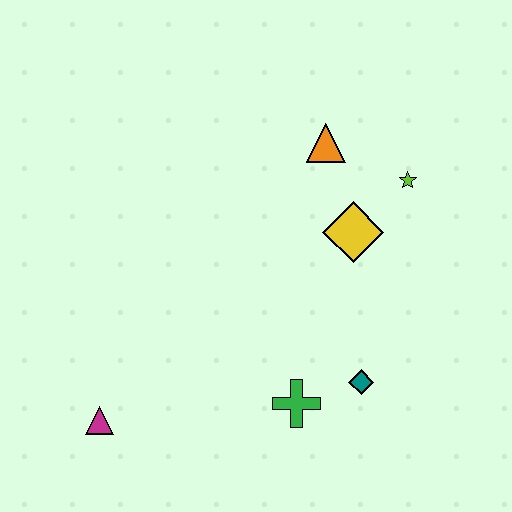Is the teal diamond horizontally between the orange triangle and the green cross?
No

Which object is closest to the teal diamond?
The green cross is closest to the teal diamond.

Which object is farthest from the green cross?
The orange triangle is farthest from the green cross.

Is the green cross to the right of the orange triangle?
No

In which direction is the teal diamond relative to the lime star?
The teal diamond is below the lime star.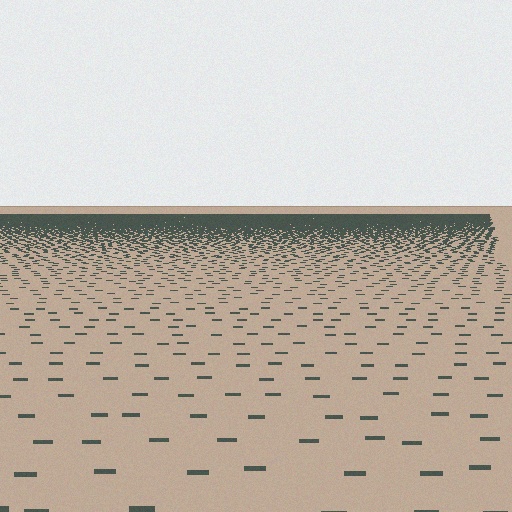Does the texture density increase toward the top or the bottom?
Density increases toward the top.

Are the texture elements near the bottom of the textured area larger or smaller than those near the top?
Larger. Near the bottom, elements are closer to the viewer and appear at a bigger on-screen size.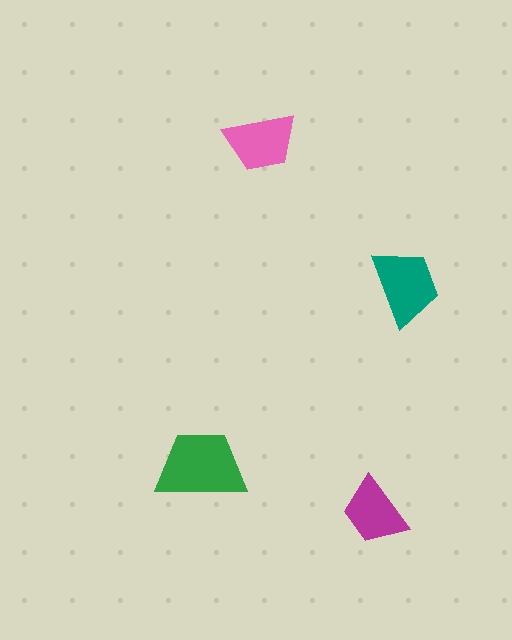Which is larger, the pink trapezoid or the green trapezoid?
The green one.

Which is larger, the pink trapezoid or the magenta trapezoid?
The pink one.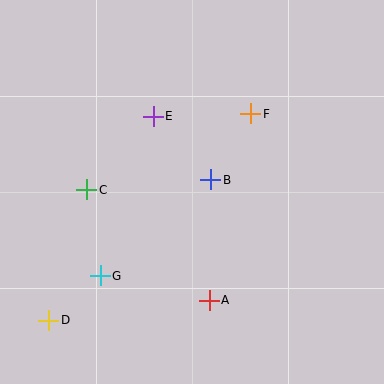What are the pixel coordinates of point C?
Point C is at (87, 190).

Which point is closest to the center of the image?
Point B at (211, 180) is closest to the center.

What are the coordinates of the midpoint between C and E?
The midpoint between C and E is at (120, 153).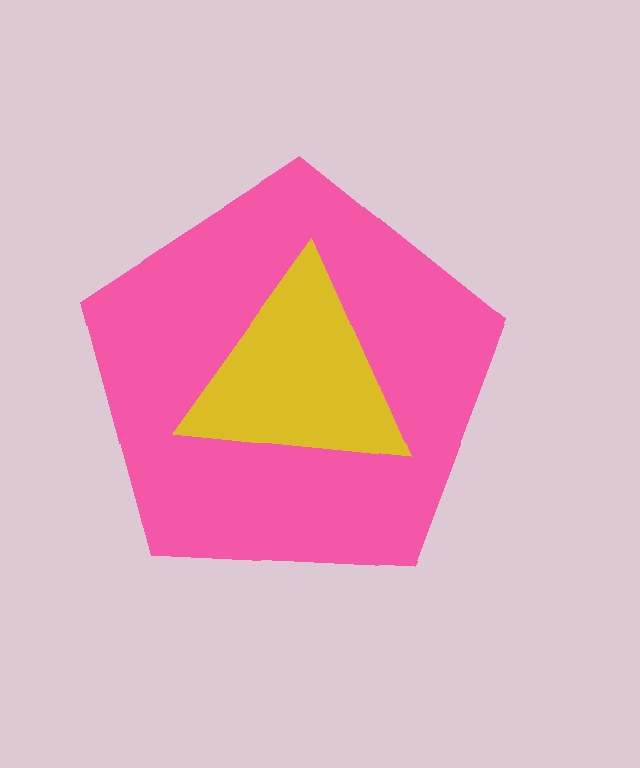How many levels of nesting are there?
2.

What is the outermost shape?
The pink pentagon.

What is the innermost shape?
The yellow triangle.